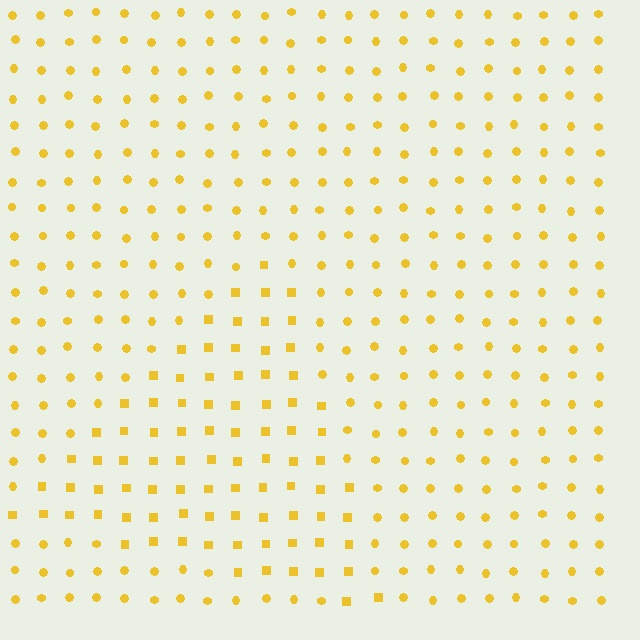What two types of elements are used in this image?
The image uses squares inside the triangle region and circles outside it.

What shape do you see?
I see a triangle.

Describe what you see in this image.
The image is filled with small yellow elements arranged in a uniform grid. A triangle-shaped region contains squares, while the surrounding area contains circles. The boundary is defined purely by the change in element shape.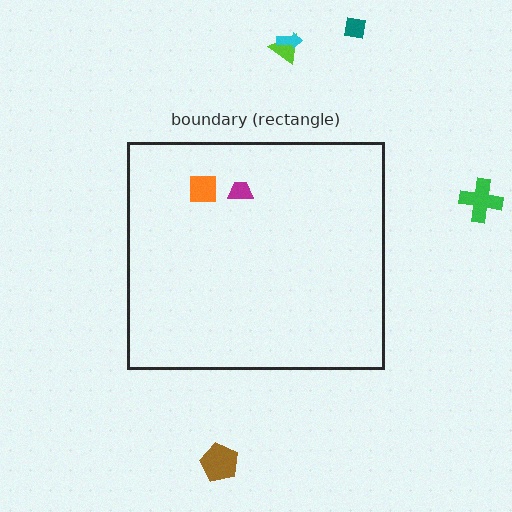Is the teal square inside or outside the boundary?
Outside.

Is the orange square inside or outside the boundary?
Inside.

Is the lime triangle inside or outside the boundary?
Outside.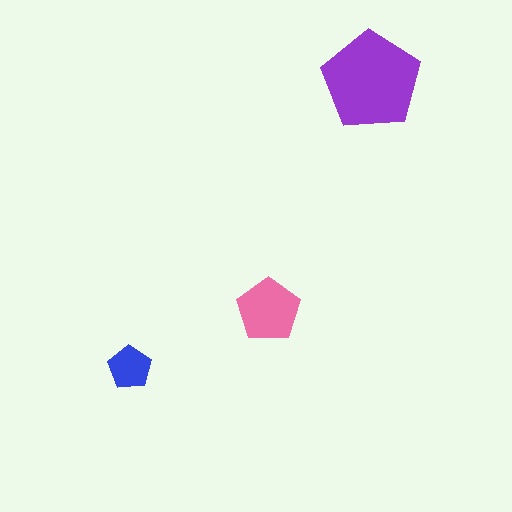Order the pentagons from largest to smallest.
the purple one, the pink one, the blue one.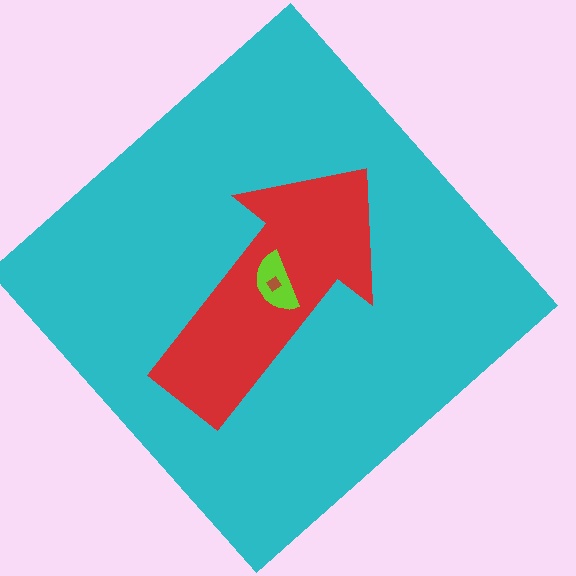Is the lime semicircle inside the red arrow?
Yes.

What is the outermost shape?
The cyan diamond.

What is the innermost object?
The brown diamond.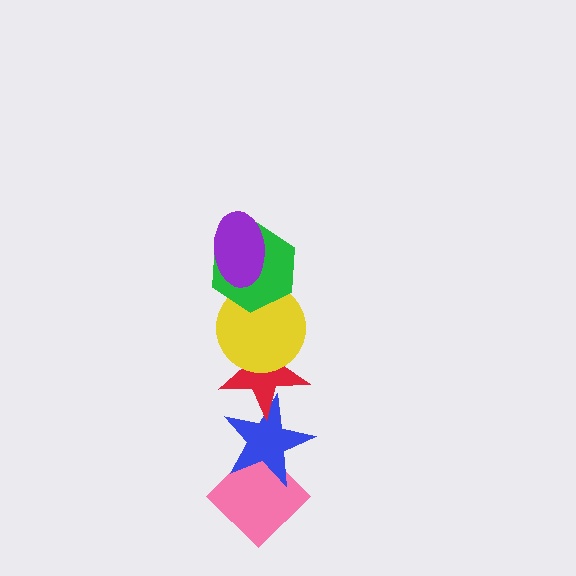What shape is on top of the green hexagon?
The purple ellipse is on top of the green hexagon.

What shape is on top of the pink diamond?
The blue star is on top of the pink diamond.